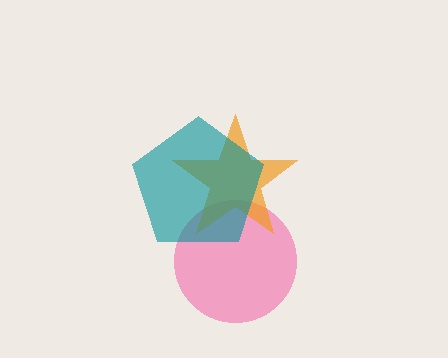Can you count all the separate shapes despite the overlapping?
Yes, there are 3 separate shapes.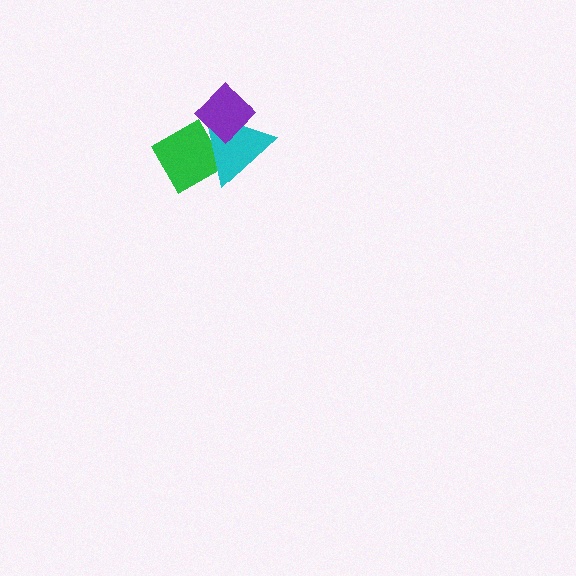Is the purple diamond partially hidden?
No, no other shape covers it.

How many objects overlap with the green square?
1 object overlaps with the green square.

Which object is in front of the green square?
The cyan triangle is in front of the green square.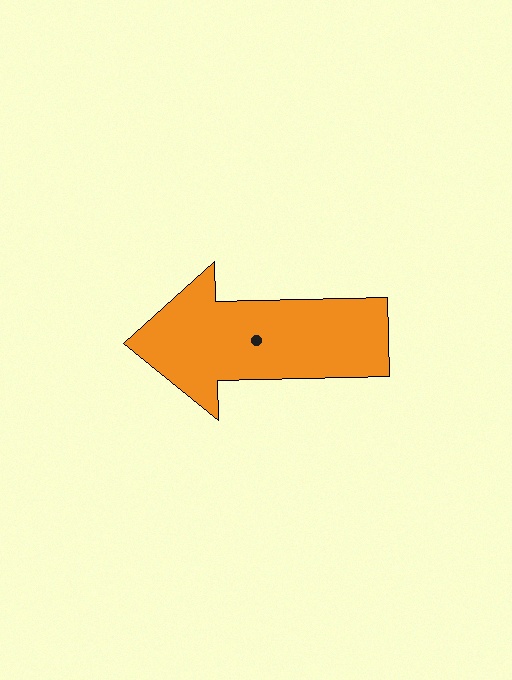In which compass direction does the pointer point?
West.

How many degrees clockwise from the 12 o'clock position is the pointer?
Approximately 269 degrees.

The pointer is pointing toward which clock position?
Roughly 9 o'clock.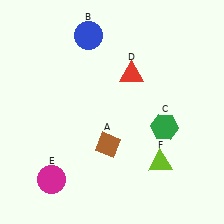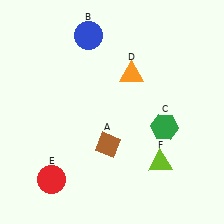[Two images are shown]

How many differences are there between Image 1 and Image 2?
There are 2 differences between the two images.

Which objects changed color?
D changed from red to orange. E changed from magenta to red.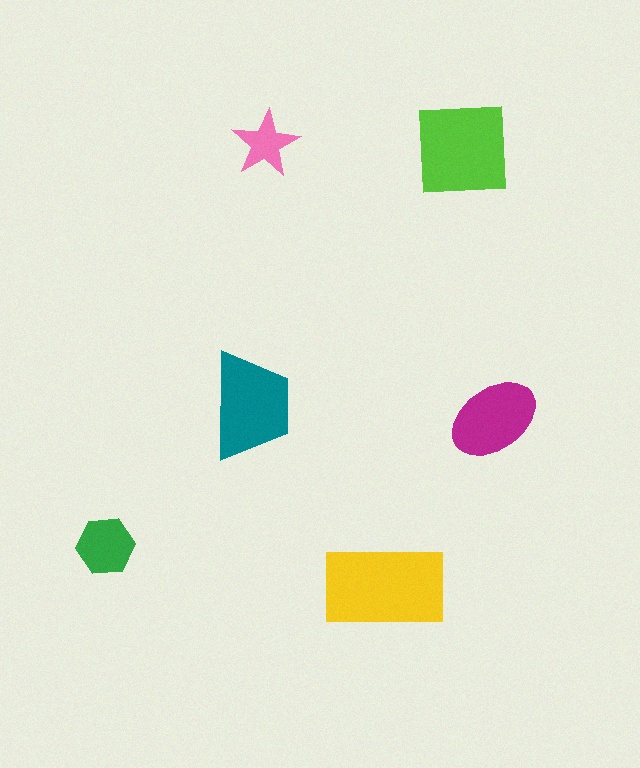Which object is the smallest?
The pink star.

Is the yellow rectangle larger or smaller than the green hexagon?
Larger.